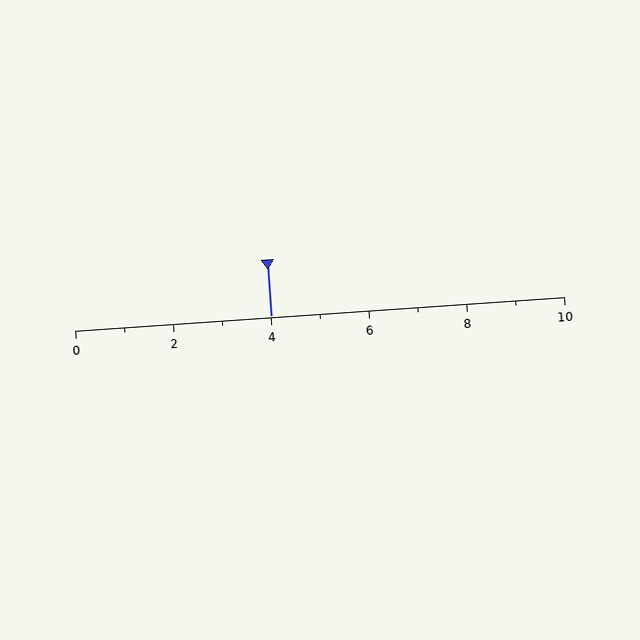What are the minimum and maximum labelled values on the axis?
The axis runs from 0 to 10.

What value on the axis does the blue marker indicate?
The marker indicates approximately 4.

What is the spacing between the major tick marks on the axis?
The major ticks are spaced 2 apart.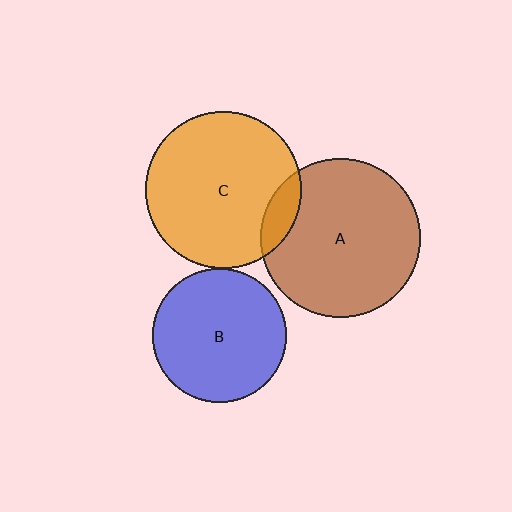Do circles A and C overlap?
Yes.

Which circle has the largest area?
Circle A (brown).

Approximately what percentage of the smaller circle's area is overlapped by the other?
Approximately 10%.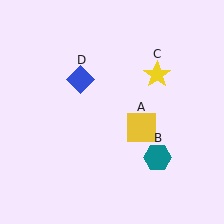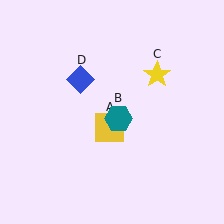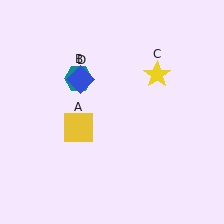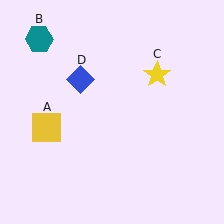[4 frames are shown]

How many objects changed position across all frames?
2 objects changed position: yellow square (object A), teal hexagon (object B).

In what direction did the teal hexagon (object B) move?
The teal hexagon (object B) moved up and to the left.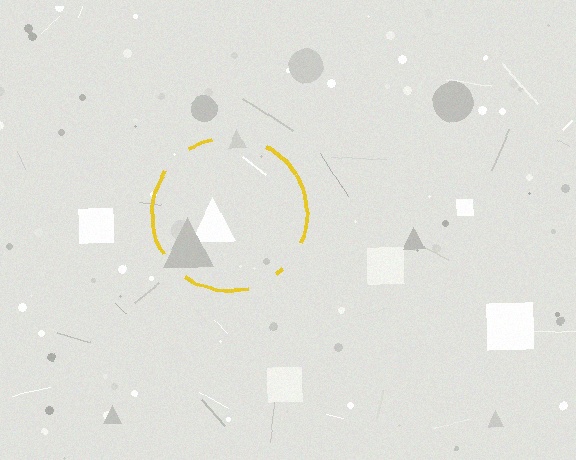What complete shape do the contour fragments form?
The contour fragments form a circle.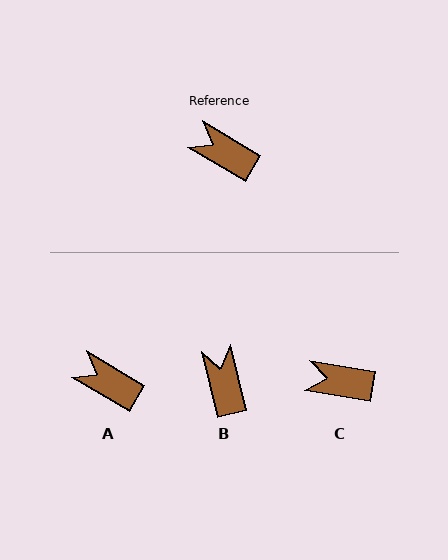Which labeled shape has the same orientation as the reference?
A.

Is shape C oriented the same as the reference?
No, it is off by about 21 degrees.